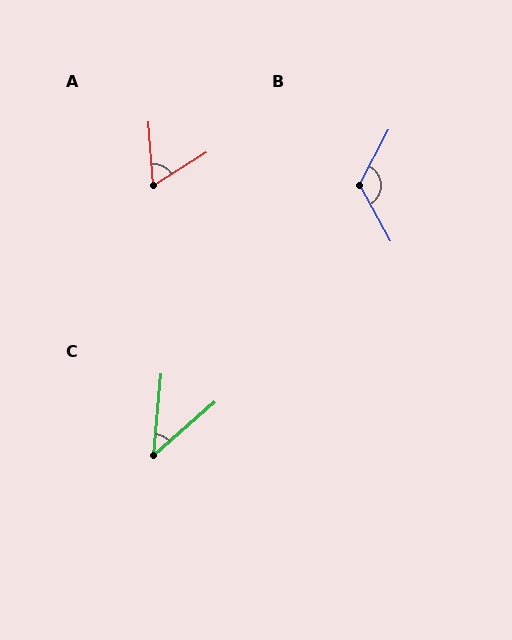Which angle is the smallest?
C, at approximately 44 degrees.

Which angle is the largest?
B, at approximately 123 degrees.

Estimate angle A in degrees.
Approximately 62 degrees.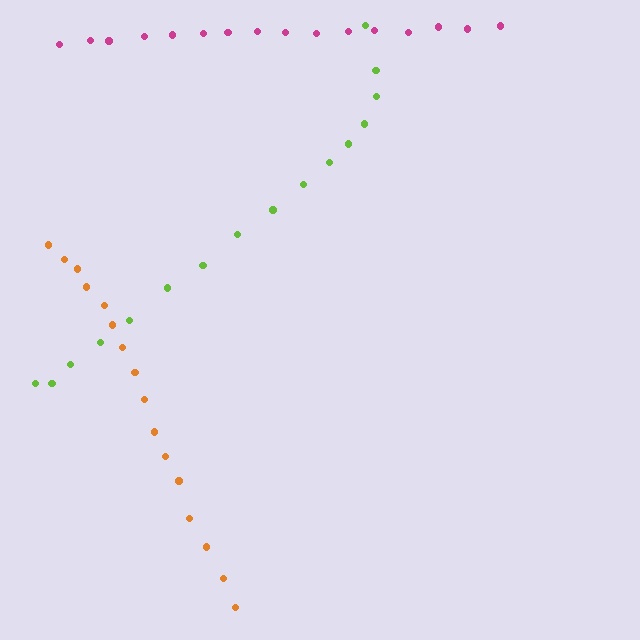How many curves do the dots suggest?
There are 3 distinct paths.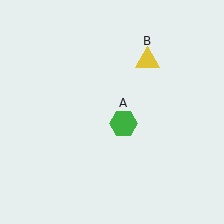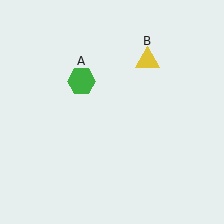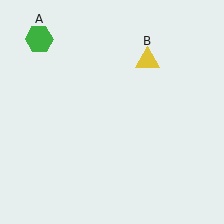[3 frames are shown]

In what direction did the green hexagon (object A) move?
The green hexagon (object A) moved up and to the left.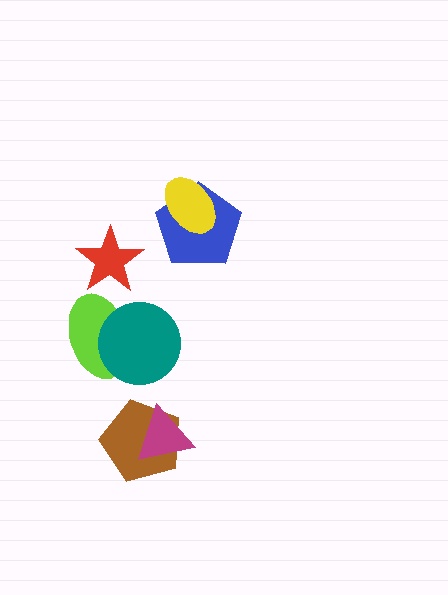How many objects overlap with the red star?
0 objects overlap with the red star.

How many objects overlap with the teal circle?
1 object overlaps with the teal circle.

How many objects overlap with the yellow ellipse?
1 object overlaps with the yellow ellipse.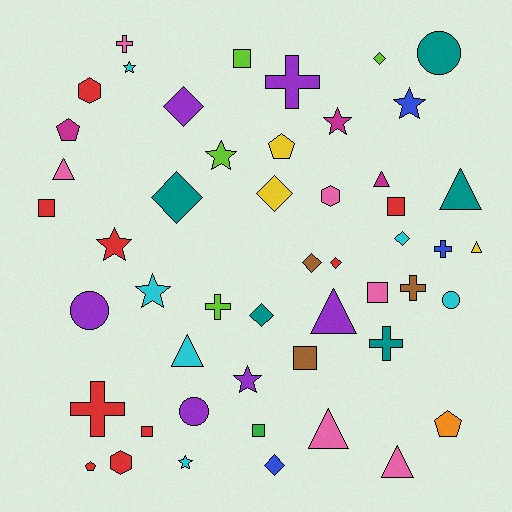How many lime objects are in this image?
There are 4 lime objects.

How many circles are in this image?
There are 4 circles.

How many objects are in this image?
There are 50 objects.